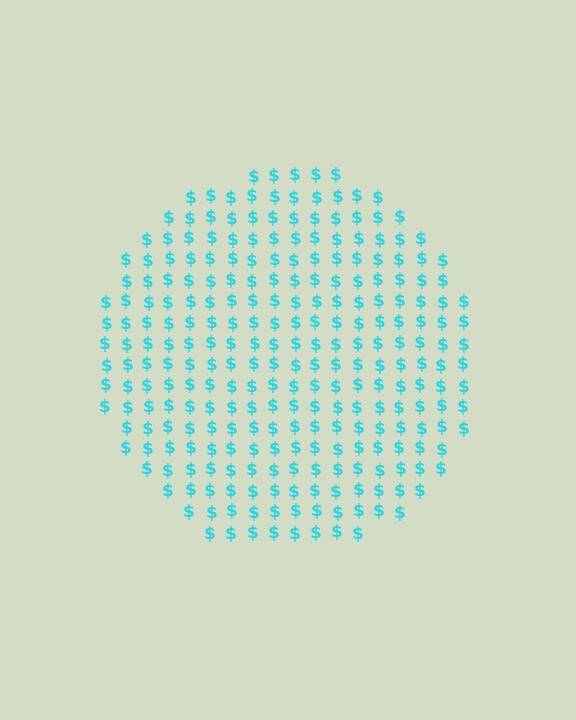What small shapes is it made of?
It is made of small dollar signs.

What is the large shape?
The large shape is a circle.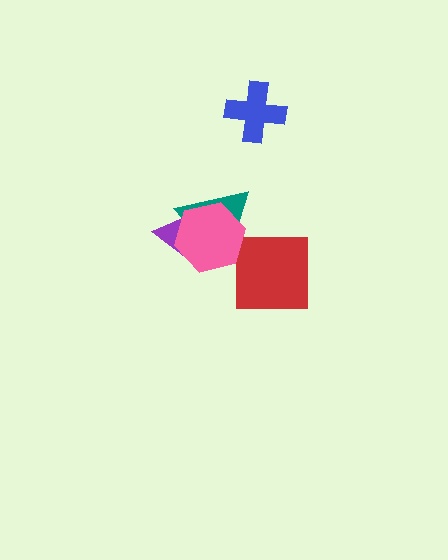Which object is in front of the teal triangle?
The pink hexagon is in front of the teal triangle.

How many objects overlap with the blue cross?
0 objects overlap with the blue cross.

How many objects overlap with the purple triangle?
2 objects overlap with the purple triangle.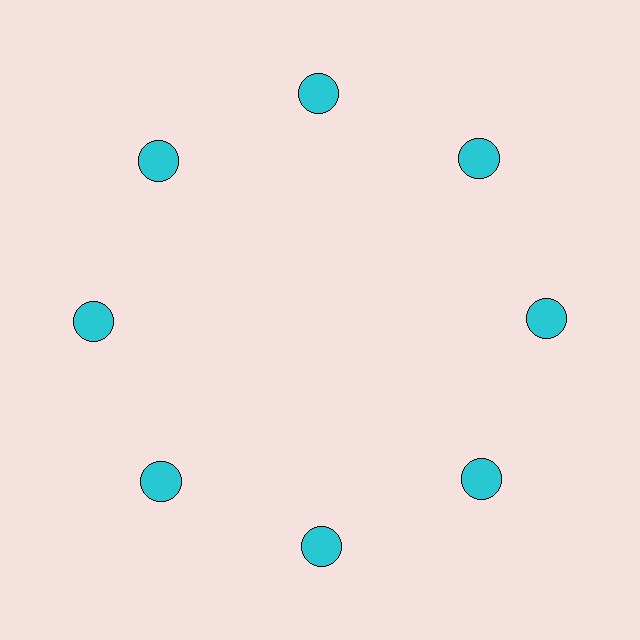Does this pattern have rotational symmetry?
Yes, this pattern has 8-fold rotational symmetry. It looks the same after rotating 45 degrees around the center.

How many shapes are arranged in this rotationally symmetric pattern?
There are 8 shapes, arranged in 8 groups of 1.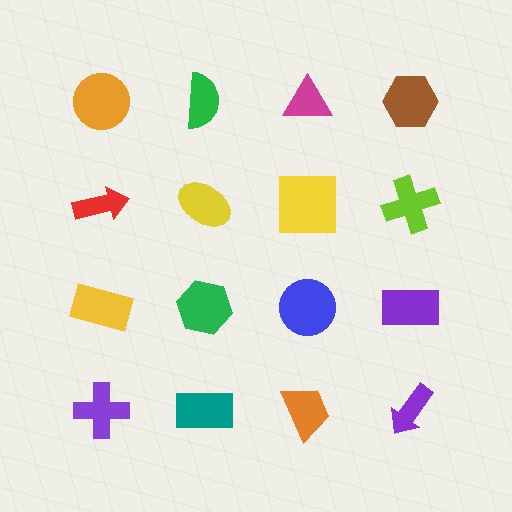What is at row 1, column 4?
A brown hexagon.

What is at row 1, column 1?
An orange circle.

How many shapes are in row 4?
4 shapes.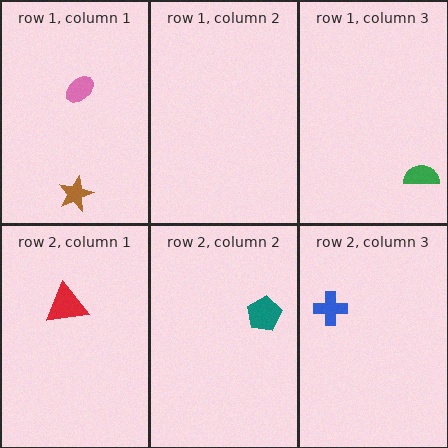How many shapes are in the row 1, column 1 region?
2.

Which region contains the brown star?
The row 1, column 1 region.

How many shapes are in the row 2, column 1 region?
1.